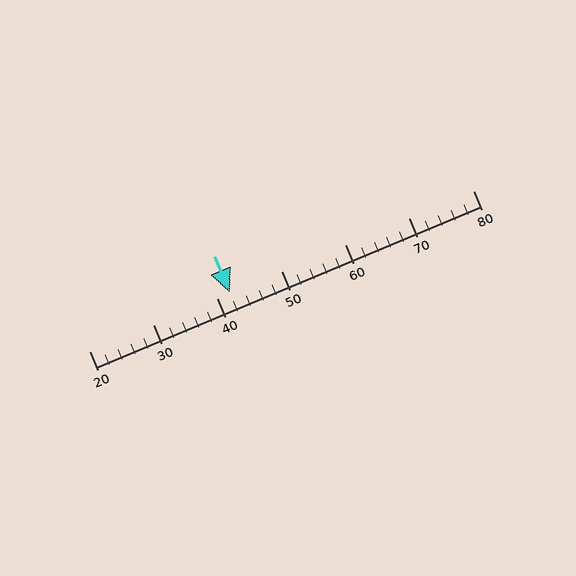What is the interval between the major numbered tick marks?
The major tick marks are spaced 10 units apart.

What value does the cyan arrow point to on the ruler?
The cyan arrow points to approximately 42.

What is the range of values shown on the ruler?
The ruler shows values from 20 to 80.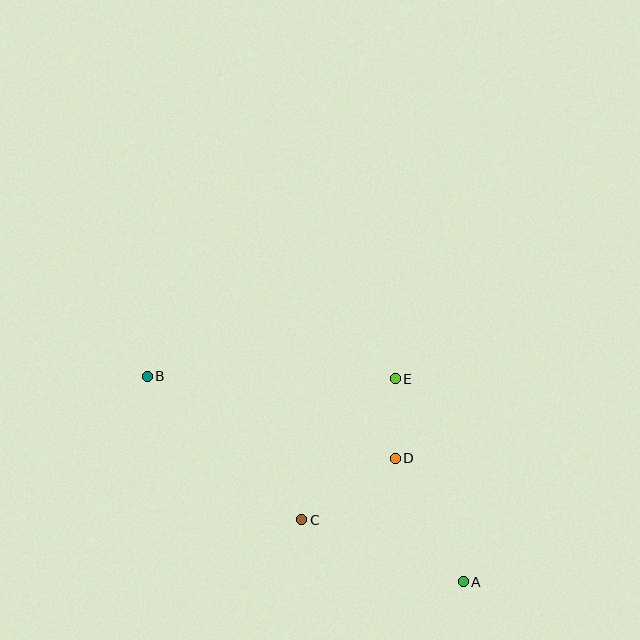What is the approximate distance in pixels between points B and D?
The distance between B and D is approximately 261 pixels.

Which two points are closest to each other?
Points D and E are closest to each other.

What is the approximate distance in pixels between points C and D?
The distance between C and D is approximately 112 pixels.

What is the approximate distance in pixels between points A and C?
The distance between A and C is approximately 173 pixels.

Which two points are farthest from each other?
Points A and B are farthest from each other.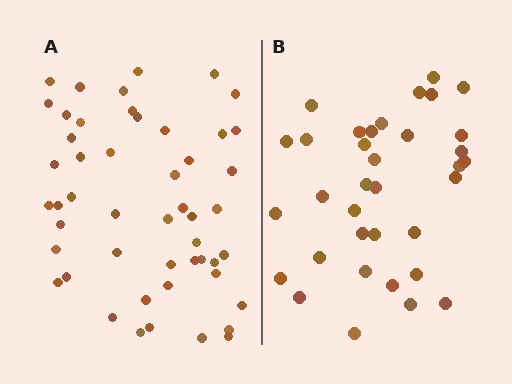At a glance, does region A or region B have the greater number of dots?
Region A (the left region) has more dots.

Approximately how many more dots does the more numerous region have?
Region A has approximately 15 more dots than region B.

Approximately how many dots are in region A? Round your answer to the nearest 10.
About 50 dots.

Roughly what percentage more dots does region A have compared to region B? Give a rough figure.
About 45% more.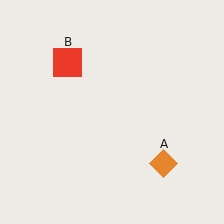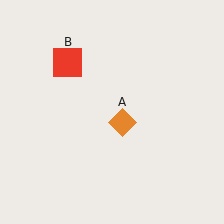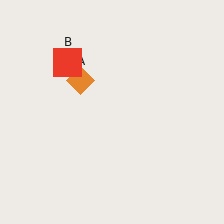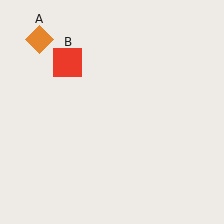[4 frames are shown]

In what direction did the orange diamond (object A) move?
The orange diamond (object A) moved up and to the left.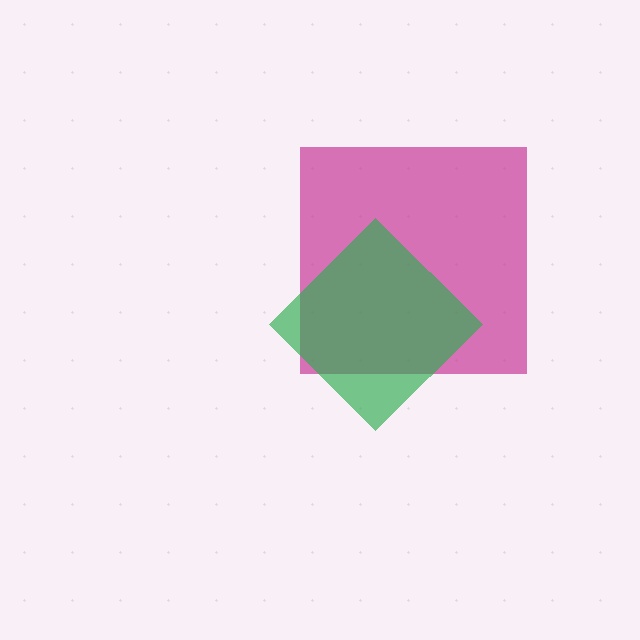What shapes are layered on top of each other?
The layered shapes are: a magenta square, a green diamond.